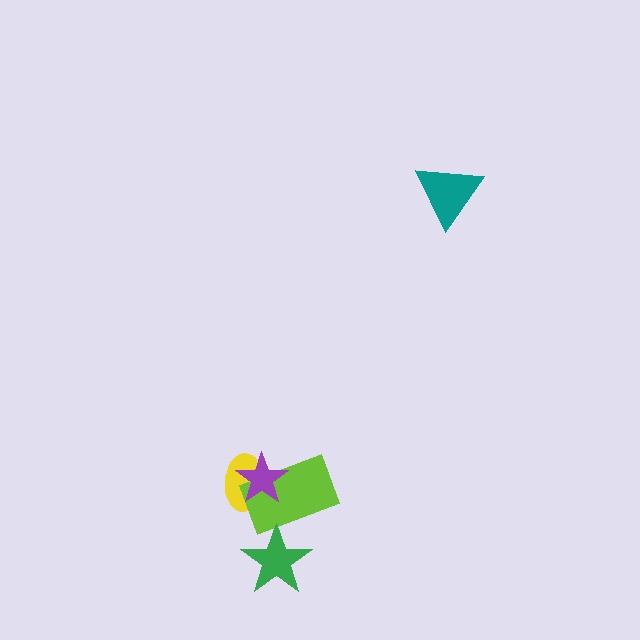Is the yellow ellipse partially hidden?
Yes, it is partially covered by another shape.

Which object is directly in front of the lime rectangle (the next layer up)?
The purple star is directly in front of the lime rectangle.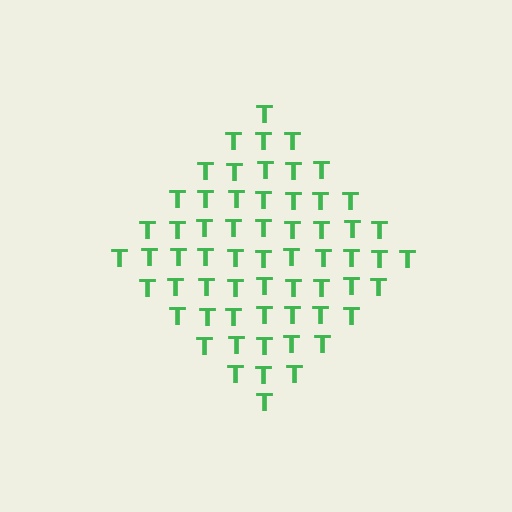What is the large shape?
The large shape is a diamond.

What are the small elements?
The small elements are letter T's.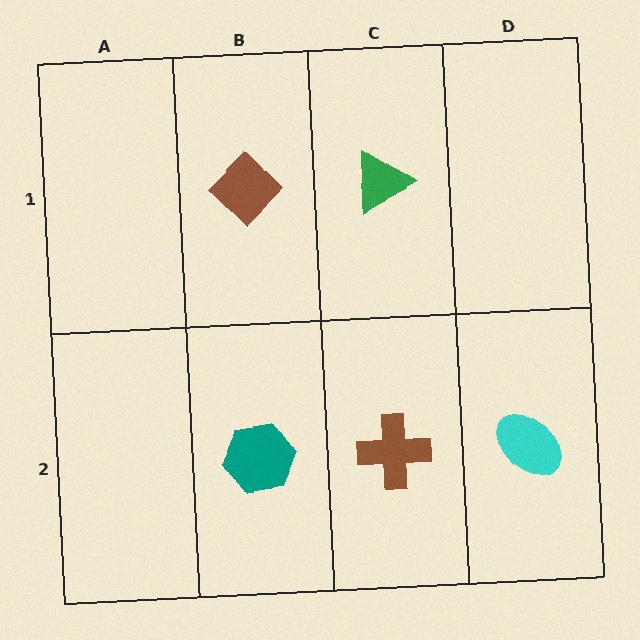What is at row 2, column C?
A brown cross.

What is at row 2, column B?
A teal hexagon.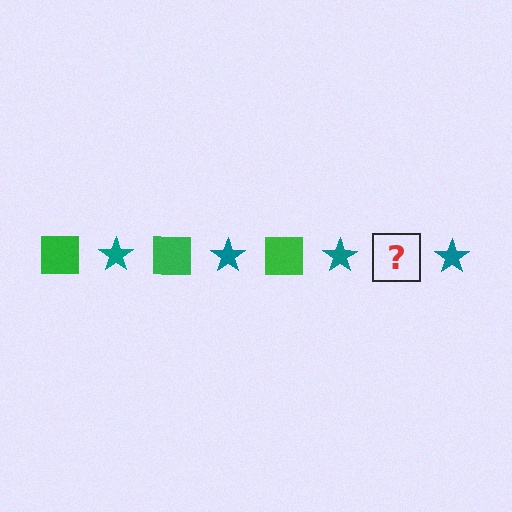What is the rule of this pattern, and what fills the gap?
The rule is that the pattern alternates between green square and teal star. The gap should be filled with a green square.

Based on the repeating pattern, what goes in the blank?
The blank should be a green square.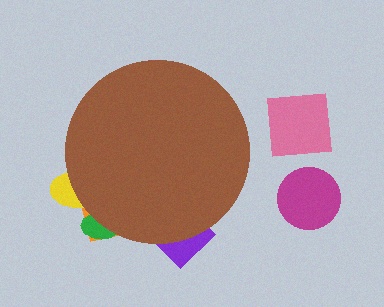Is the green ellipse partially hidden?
Yes, the green ellipse is partially hidden behind the brown circle.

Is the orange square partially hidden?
Yes, the orange square is partially hidden behind the brown circle.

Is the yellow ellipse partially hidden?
Yes, the yellow ellipse is partially hidden behind the brown circle.